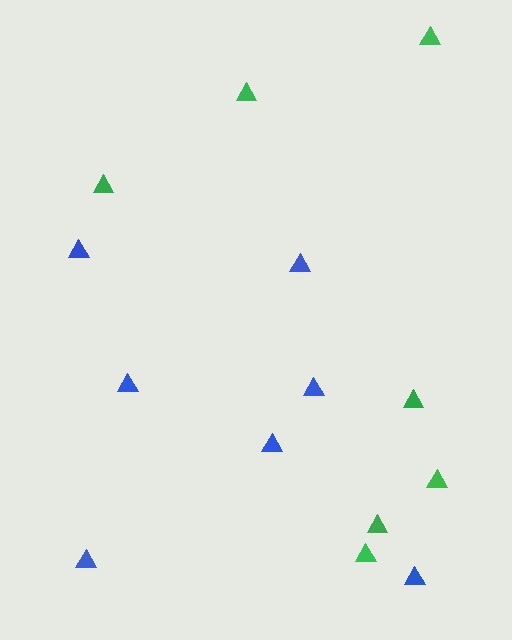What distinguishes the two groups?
There are 2 groups: one group of blue triangles (7) and one group of green triangles (7).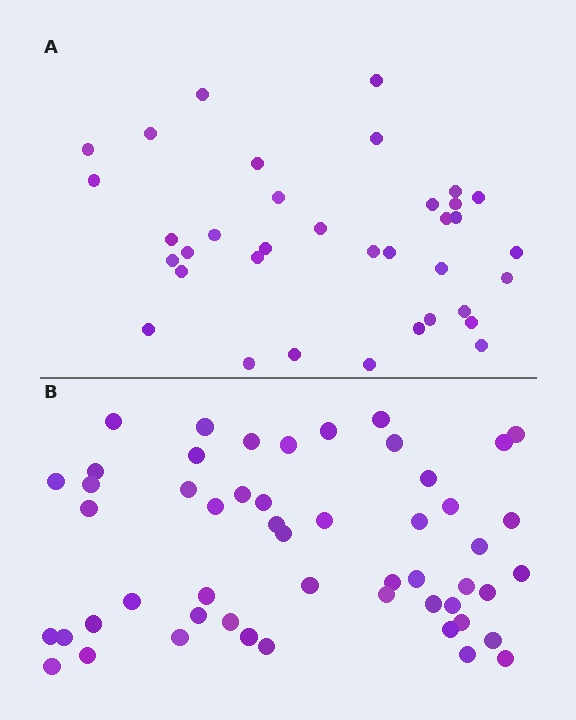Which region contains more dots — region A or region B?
Region B (the bottom region) has more dots.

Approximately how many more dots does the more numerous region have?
Region B has approximately 15 more dots than region A.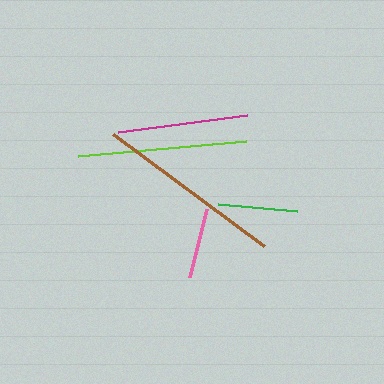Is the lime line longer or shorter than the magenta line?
The lime line is longer than the magenta line.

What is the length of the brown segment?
The brown segment is approximately 187 pixels long.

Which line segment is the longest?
The brown line is the longest at approximately 187 pixels.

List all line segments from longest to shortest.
From longest to shortest: brown, lime, magenta, green, pink.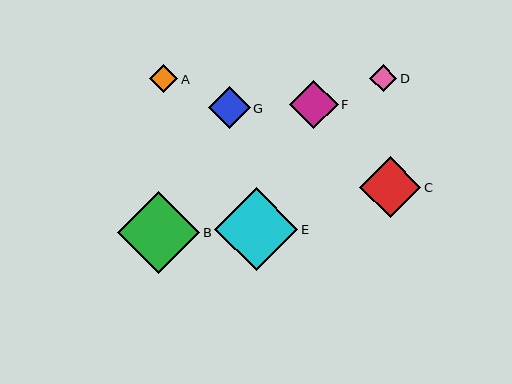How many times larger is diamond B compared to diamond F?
Diamond B is approximately 1.7 times the size of diamond F.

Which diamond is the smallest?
Diamond D is the smallest with a size of approximately 27 pixels.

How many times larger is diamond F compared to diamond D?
Diamond F is approximately 1.8 times the size of diamond D.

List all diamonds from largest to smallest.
From largest to smallest: E, B, C, F, G, A, D.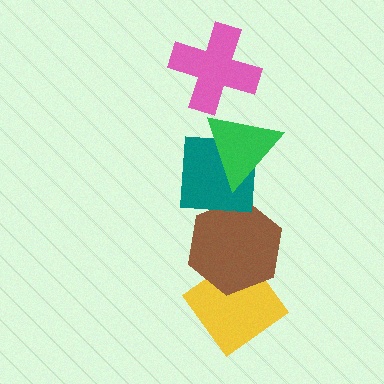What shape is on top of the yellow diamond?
The brown hexagon is on top of the yellow diamond.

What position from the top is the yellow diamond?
The yellow diamond is 5th from the top.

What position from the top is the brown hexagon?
The brown hexagon is 4th from the top.